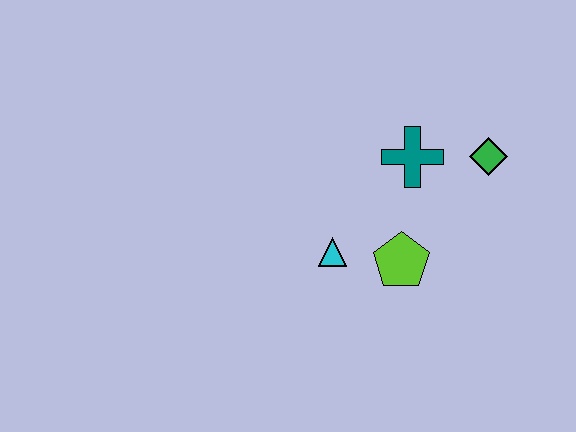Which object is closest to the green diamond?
The teal cross is closest to the green diamond.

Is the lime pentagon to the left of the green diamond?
Yes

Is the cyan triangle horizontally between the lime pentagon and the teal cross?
No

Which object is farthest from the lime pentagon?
The green diamond is farthest from the lime pentagon.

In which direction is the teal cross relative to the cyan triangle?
The teal cross is above the cyan triangle.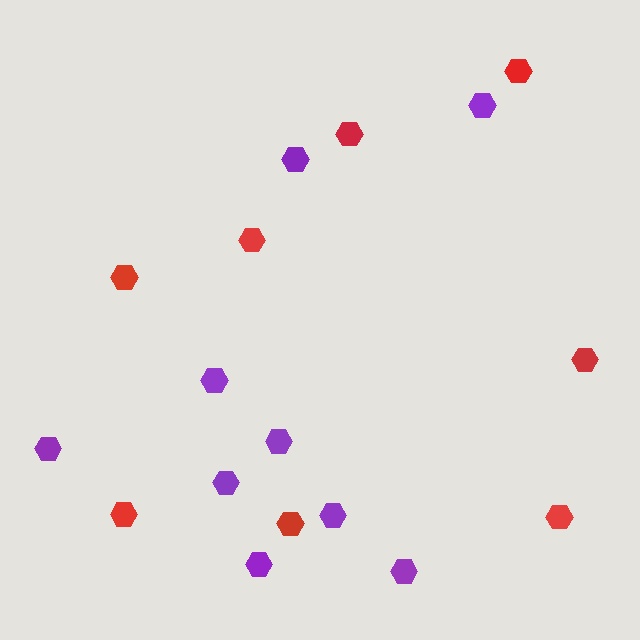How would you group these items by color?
There are 2 groups: one group of purple hexagons (9) and one group of red hexagons (8).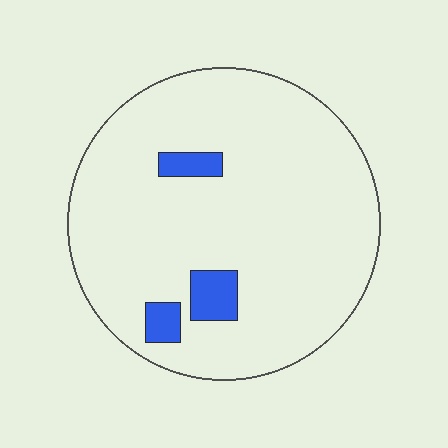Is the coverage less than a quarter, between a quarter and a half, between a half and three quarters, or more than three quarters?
Less than a quarter.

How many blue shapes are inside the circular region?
3.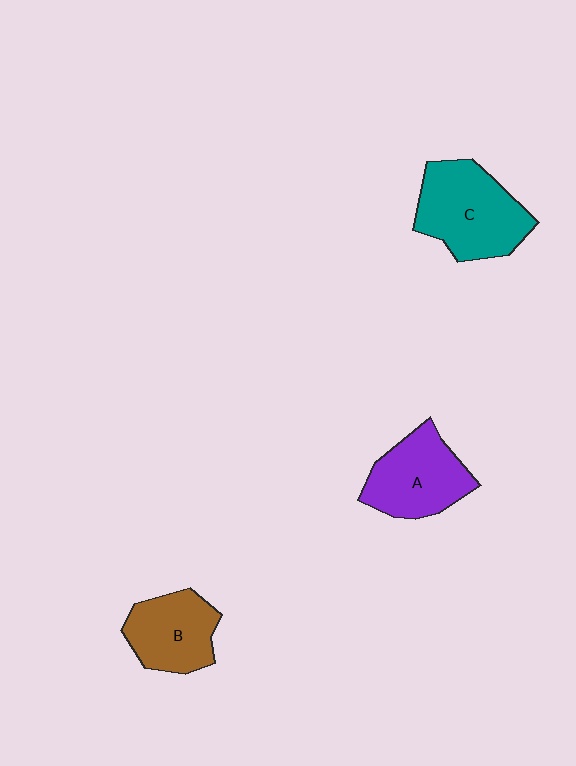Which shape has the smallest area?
Shape B (brown).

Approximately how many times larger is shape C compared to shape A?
Approximately 1.2 times.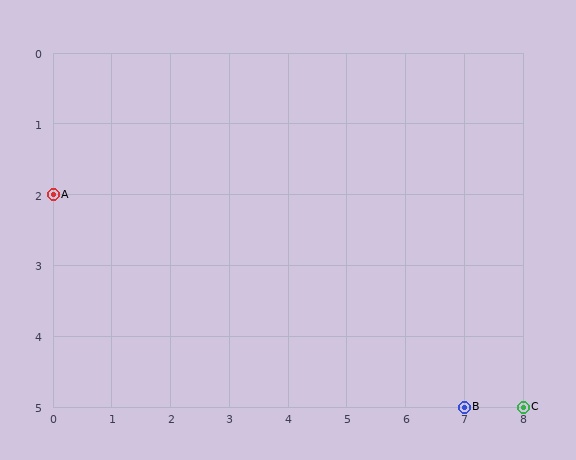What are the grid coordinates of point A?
Point A is at grid coordinates (0, 2).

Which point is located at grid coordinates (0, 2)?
Point A is at (0, 2).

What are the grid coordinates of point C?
Point C is at grid coordinates (8, 5).